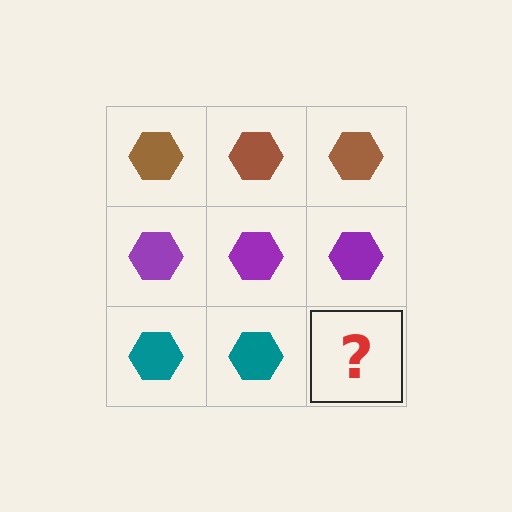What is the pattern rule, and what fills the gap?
The rule is that each row has a consistent color. The gap should be filled with a teal hexagon.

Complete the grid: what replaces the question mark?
The question mark should be replaced with a teal hexagon.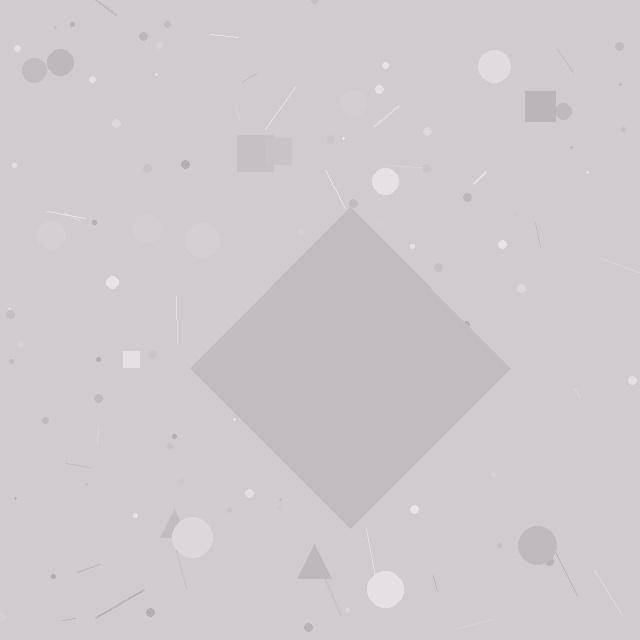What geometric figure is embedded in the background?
A diamond is embedded in the background.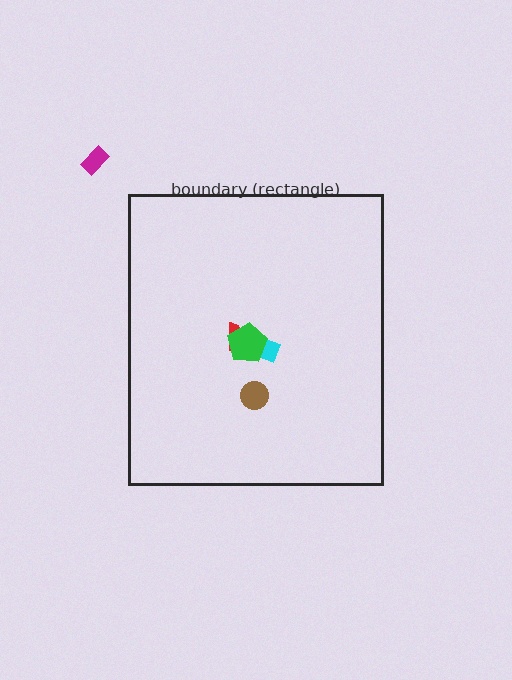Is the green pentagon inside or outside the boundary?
Inside.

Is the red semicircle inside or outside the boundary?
Inside.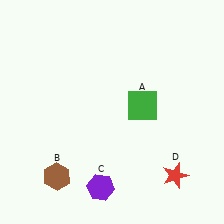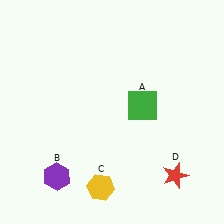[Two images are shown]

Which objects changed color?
B changed from brown to purple. C changed from purple to yellow.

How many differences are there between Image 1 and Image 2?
There are 2 differences between the two images.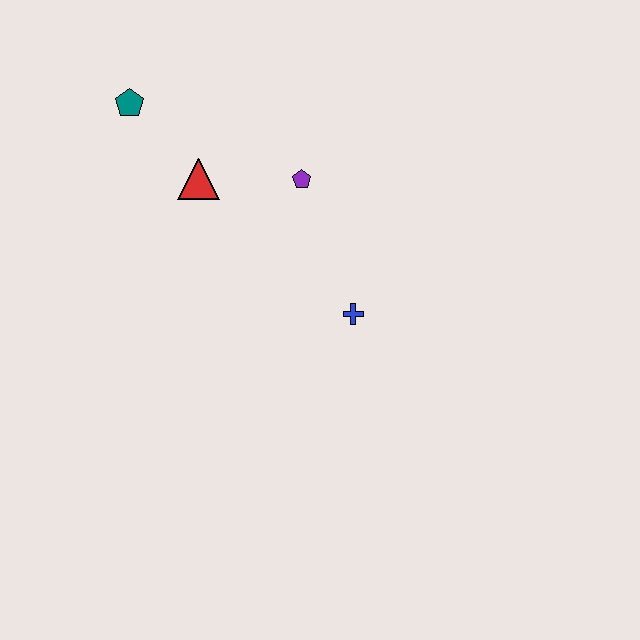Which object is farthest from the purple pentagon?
The teal pentagon is farthest from the purple pentagon.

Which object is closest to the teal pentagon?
The red triangle is closest to the teal pentagon.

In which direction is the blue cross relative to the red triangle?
The blue cross is to the right of the red triangle.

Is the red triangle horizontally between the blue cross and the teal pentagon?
Yes